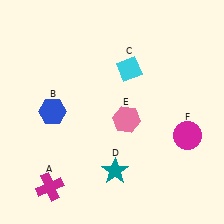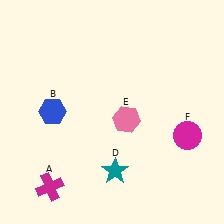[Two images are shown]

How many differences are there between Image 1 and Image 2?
There is 1 difference between the two images.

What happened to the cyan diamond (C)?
The cyan diamond (C) was removed in Image 2. It was in the top-right area of Image 1.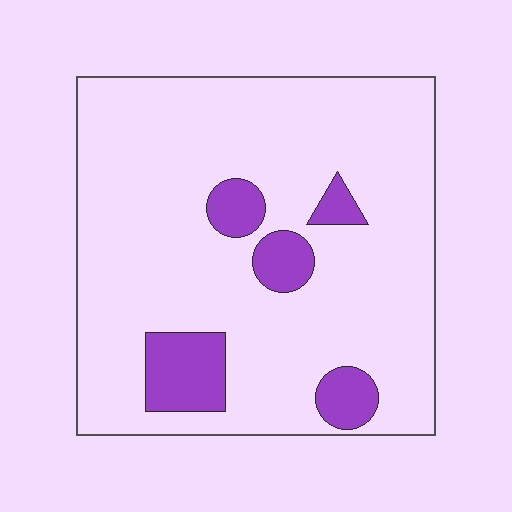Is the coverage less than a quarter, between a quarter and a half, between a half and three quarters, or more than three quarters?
Less than a quarter.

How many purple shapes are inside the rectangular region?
5.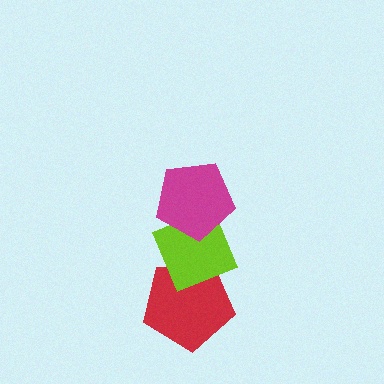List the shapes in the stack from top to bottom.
From top to bottom: the magenta pentagon, the lime diamond, the red pentagon.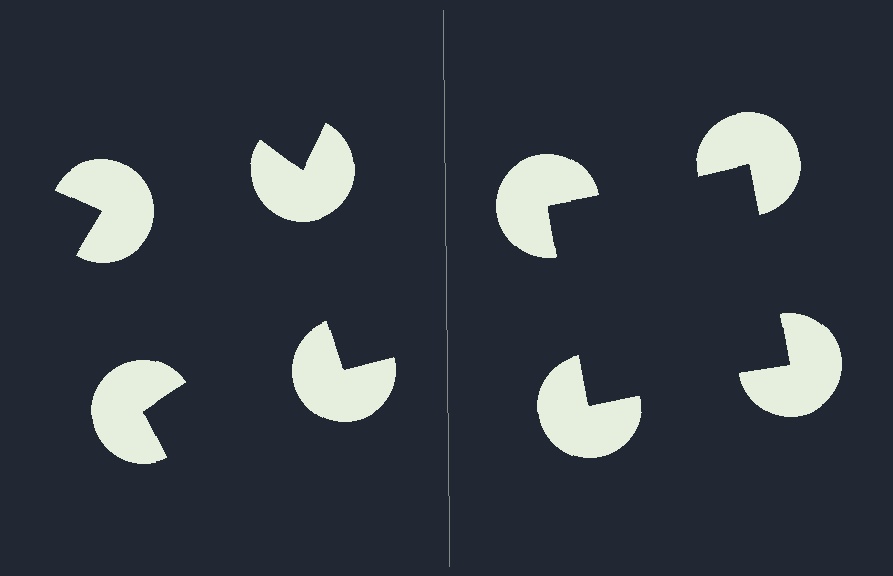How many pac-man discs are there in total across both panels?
8 — 4 on each side.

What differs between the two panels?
The pac-man discs are positioned identically on both sides; only the wedge orientations differ. On the right they align to a square; on the left they are misaligned.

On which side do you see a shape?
An illusory square appears on the right side. On the left side the wedge cuts are rotated, so no coherent shape forms.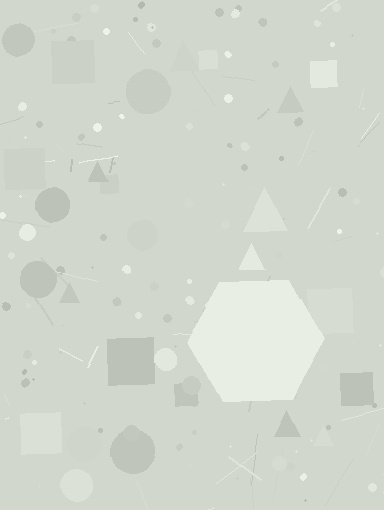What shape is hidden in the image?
A hexagon is hidden in the image.